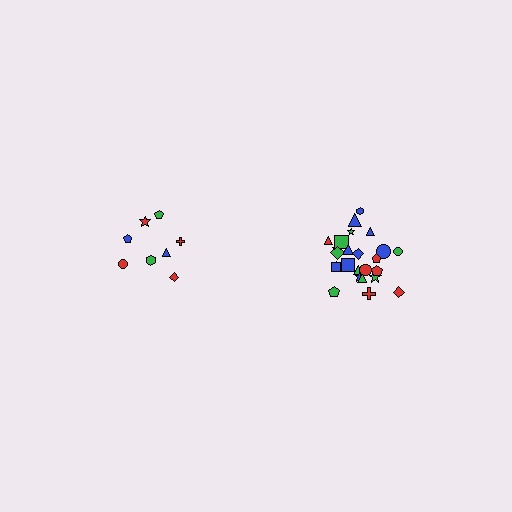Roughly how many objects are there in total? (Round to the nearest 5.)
Roughly 35 objects in total.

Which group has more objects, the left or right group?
The right group.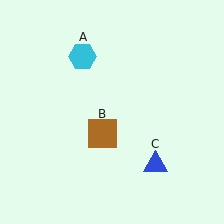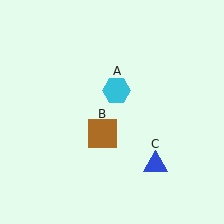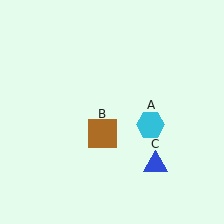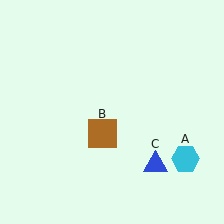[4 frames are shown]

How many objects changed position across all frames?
1 object changed position: cyan hexagon (object A).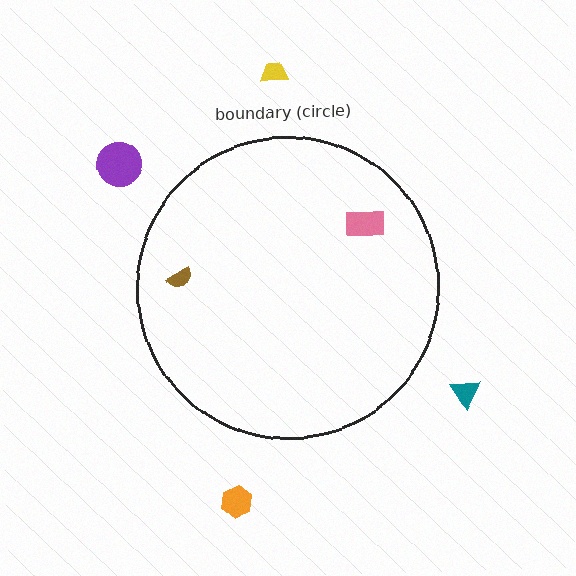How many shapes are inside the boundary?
2 inside, 4 outside.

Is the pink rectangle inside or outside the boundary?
Inside.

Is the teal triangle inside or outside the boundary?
Outside.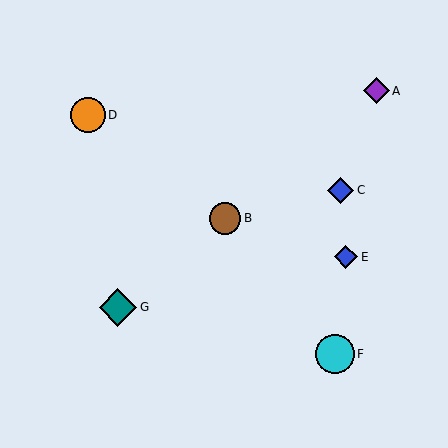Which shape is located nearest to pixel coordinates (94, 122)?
The orange circle (labeled D) at (88, 115) is nearest to that location.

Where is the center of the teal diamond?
The center of the teal diamond is at (118, 307).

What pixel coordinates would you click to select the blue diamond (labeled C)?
Click at (340, 190) to select the blue diamond C.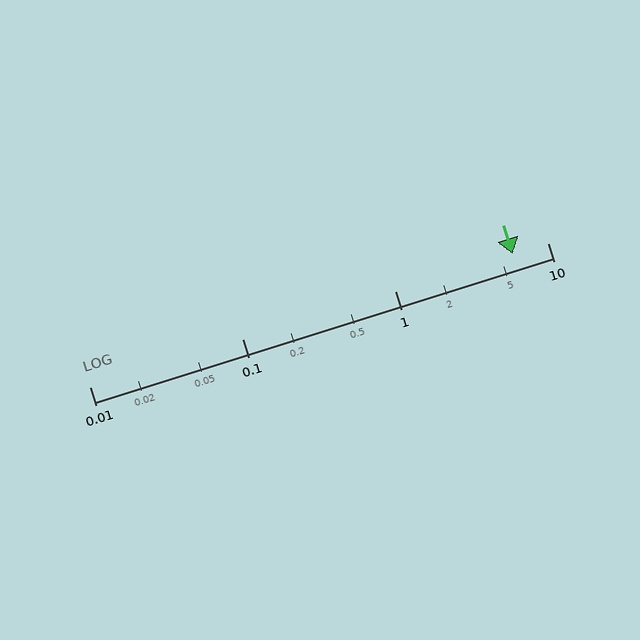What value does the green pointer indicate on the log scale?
The pointer indicates approximately 5.9.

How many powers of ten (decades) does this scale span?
The scale spans 3 decades, from 0.01 to 10.